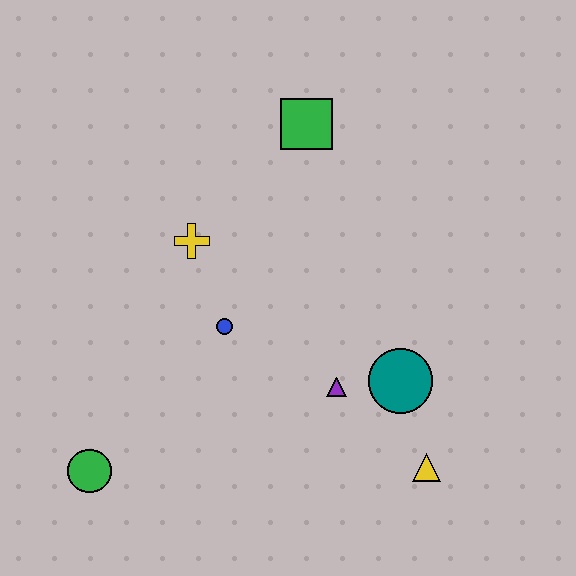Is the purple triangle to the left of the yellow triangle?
Yes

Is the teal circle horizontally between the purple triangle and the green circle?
No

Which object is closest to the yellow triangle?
The teal circle is closest to the yellow triangle.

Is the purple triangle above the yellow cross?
No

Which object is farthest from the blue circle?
The yellow triangle is farthest from the blue circle.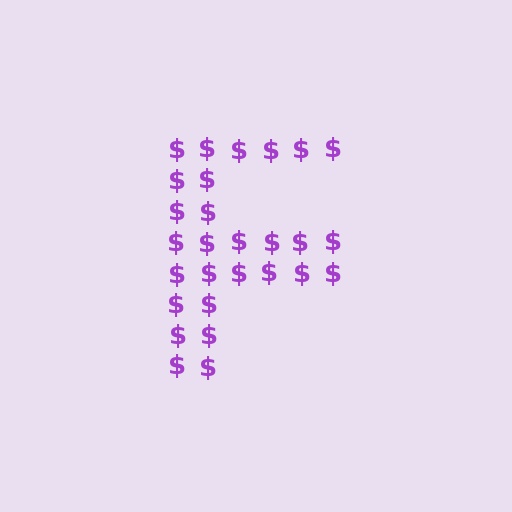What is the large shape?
The large shape is the letter F.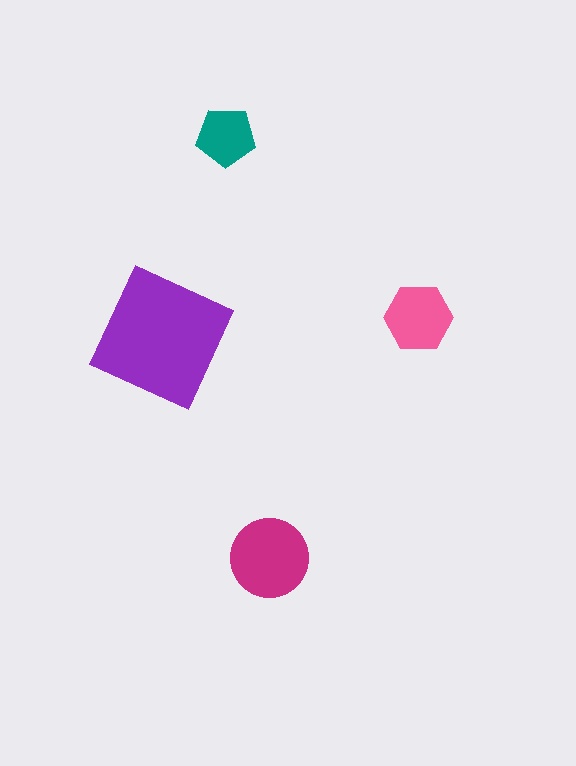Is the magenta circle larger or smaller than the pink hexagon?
Larger.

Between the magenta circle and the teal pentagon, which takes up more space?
The magenta circle.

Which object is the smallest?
The teal pentagon.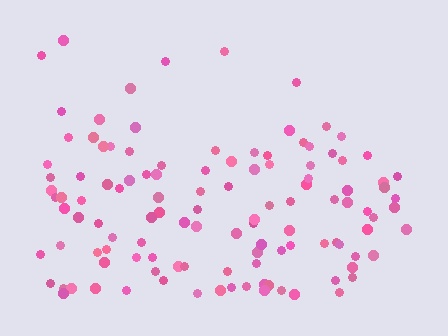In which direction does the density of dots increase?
From top to bottom, with the bottom side densest.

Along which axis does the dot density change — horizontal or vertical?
Vertical.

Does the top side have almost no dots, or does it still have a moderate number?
Still a moderate number, just noticeably fewer than the bottom.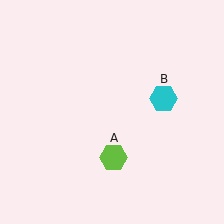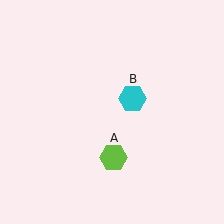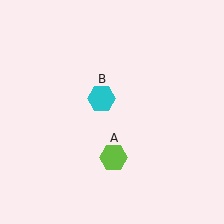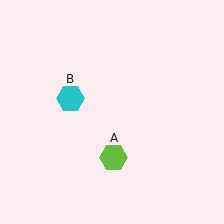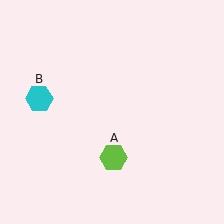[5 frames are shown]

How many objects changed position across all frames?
1 object changed position: cyan hexagon (object B).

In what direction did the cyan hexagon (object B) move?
The cyan hexagon (object B) moved left.